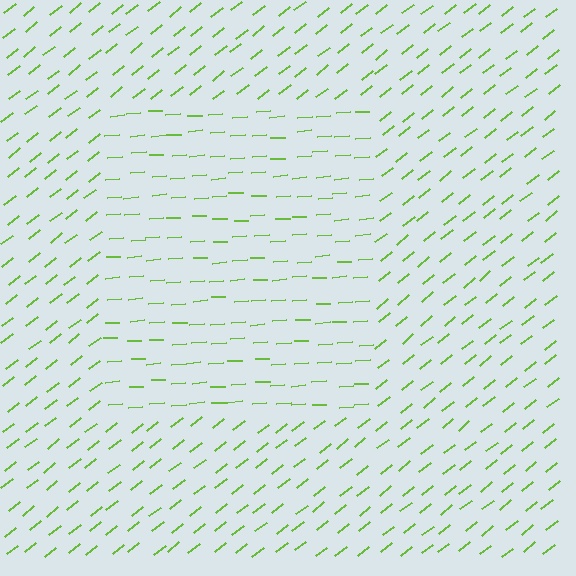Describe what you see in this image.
The image is filled with small lime line segments. A rectangle region in the image has lines oriented differently from the surrounding lines, creating a visible texture boundary.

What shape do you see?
I see a rectangle.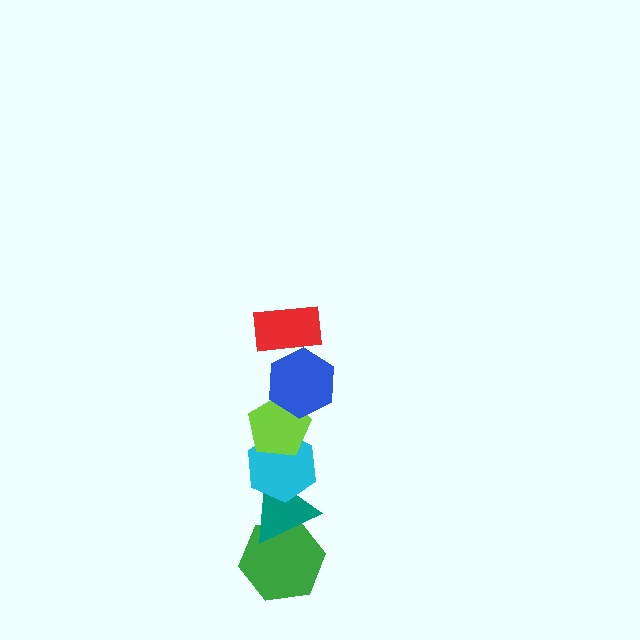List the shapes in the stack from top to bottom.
From top to bottom: the red rectangle, the blue hexagon, the lime pentagon, the cyan hexagon, the teal triangle, the green hexagon.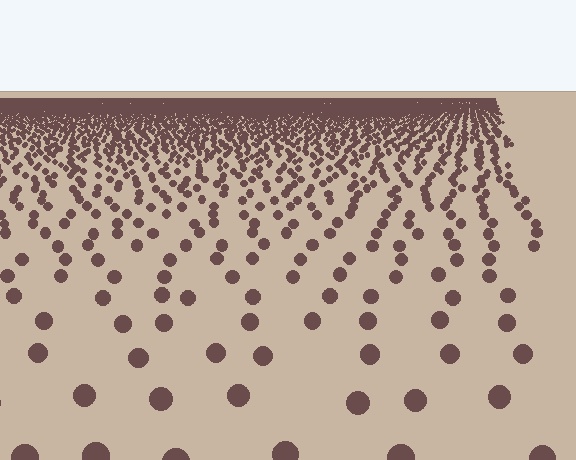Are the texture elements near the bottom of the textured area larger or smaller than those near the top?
Larger. Near the bottom, elements are closer to the viewer and appear at a bigger on-screen size.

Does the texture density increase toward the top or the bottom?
Density increases toward the top.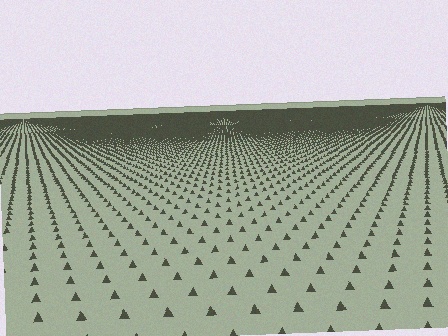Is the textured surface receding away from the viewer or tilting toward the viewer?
The surface is receding away from the viewer. Texture elements get smaller and denser toward the top.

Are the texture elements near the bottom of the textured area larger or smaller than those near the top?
Larger. Near the bottom, elements are closer to the viewer and appear at a bigger on-screen size.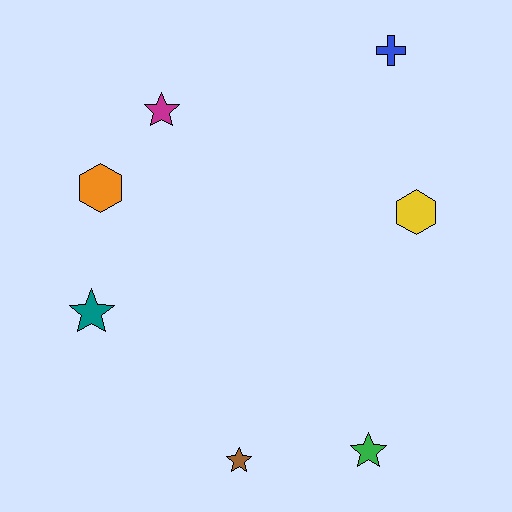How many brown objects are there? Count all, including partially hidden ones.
There is 1 brown object.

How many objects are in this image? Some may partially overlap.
There are 7 objects.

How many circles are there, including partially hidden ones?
There are no circles.